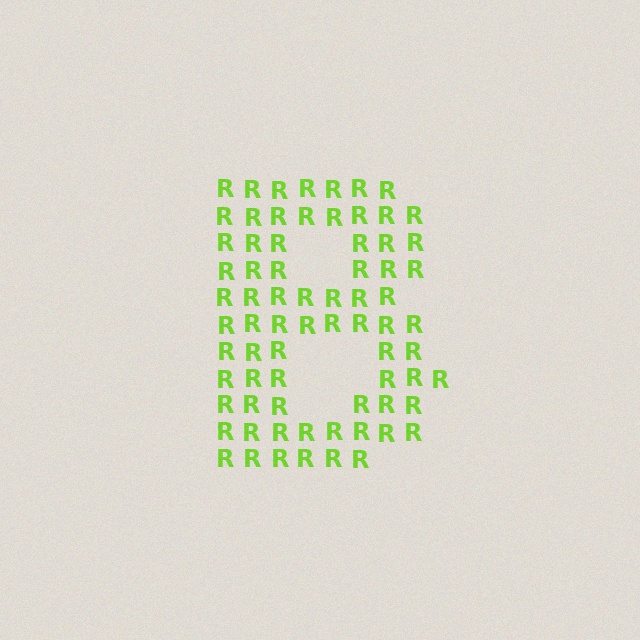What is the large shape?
The large shape is the letter B.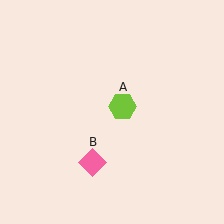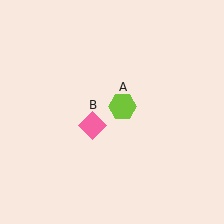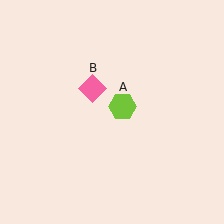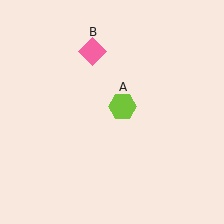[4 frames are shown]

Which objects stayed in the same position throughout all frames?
Lime hexagon (object A) remained stationary.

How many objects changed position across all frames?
1 object changed position: pink diamond (object B).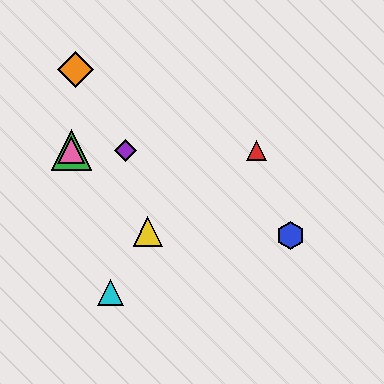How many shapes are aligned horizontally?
4 shapes (the red triangle, the green triangle, the purple diamond, the pink triangle) are aligned horizontally.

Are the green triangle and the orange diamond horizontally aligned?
No, the green triangle is at y≈150 and the orange diamond is at y≈70.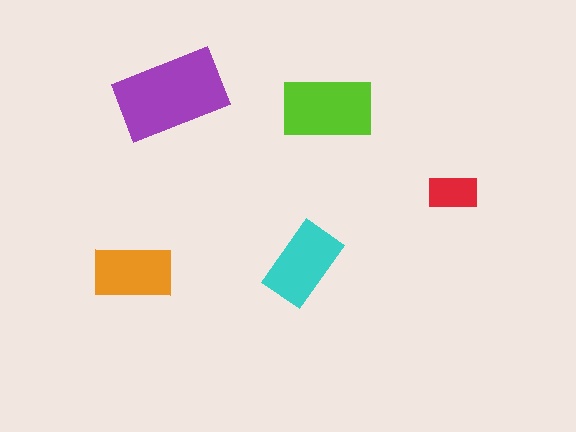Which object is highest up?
The purple rectangle is topmost.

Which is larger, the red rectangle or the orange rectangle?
The orange one.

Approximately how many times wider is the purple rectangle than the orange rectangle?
About 1.5 times wider.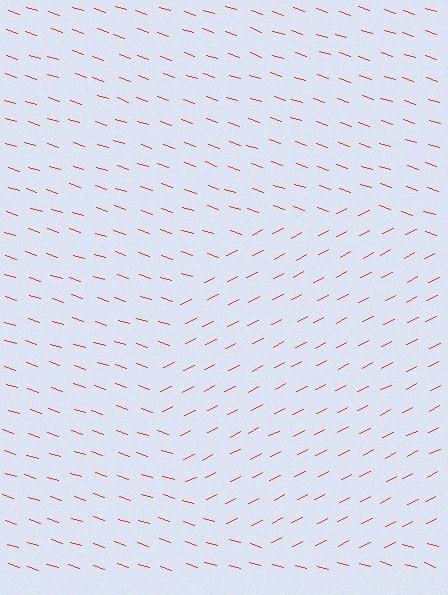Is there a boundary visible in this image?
Yes, there is a texture boundary formed by a change in line orientation.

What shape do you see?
I see a circle.